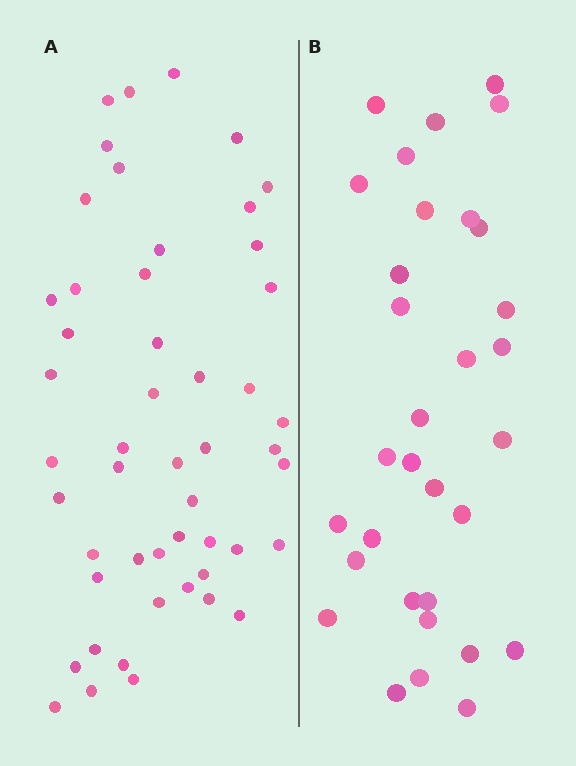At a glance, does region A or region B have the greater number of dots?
Region A (the left region) has more dots.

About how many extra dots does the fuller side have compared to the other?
Region A has approximately 20 more dots than region B.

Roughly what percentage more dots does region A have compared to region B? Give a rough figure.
About 55% more.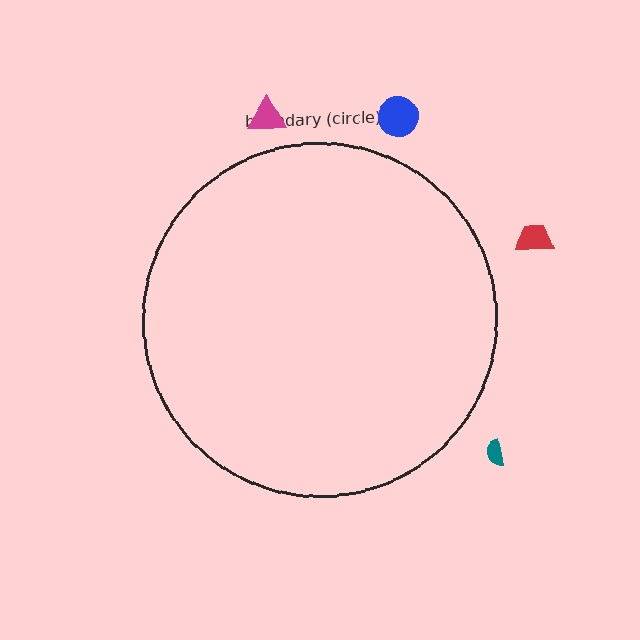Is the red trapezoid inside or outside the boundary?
Outside.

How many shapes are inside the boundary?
0 inside, 4 outside.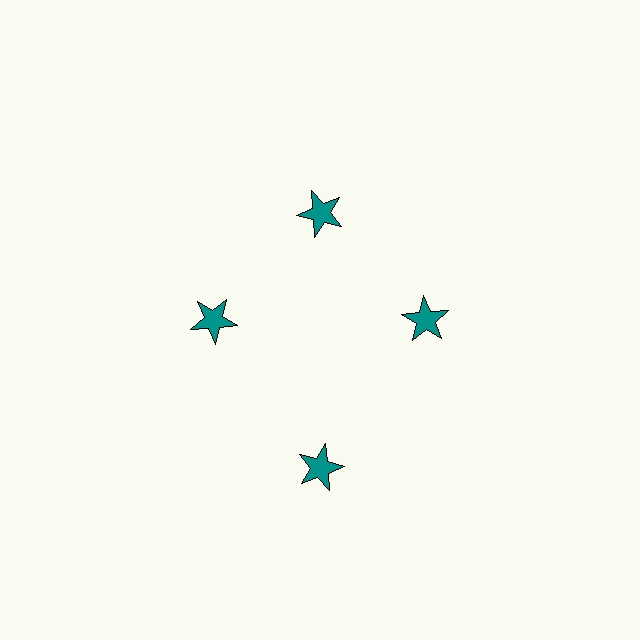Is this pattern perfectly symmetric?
No. The 4 teal stars are arranged in a ring, but one element near the 6 o'clock position is pushed outward from the center, breaking the 4-fold rotational symmetry.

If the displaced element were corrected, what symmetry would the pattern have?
It would have 4-fold rotational symmetry — the pattern would map onto itself every 90 degrees.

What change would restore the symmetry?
The symmetry would be restored by moving it inward, back onto the ring so that all 4 stars sit at equal angles and equal distance from the center.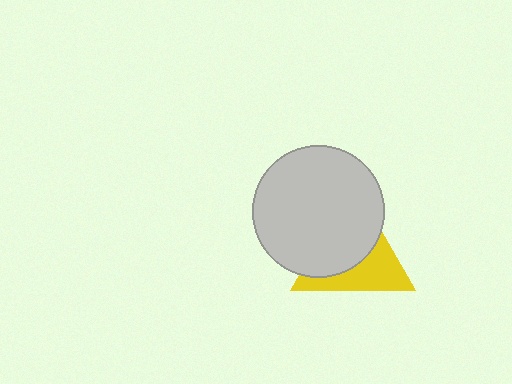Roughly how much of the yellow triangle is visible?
A small part of it is visible (roughly 44%).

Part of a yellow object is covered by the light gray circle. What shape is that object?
It is a triangle.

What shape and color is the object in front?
The object in front is a light gray circle.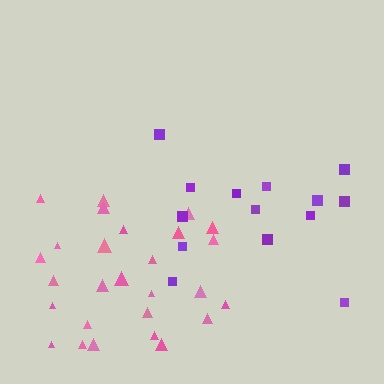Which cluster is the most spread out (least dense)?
Purple.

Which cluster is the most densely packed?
Pink.